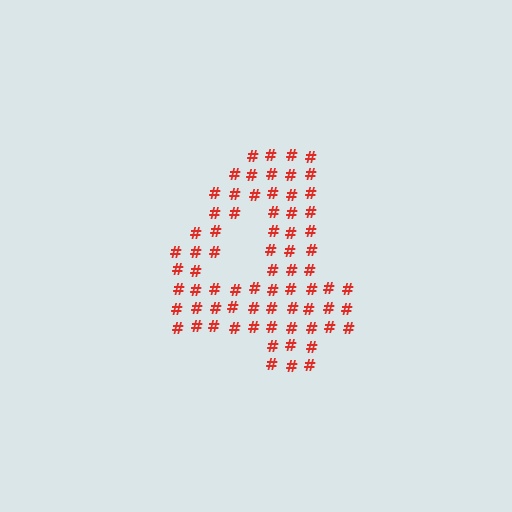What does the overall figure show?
The overall figure shows the digit 4.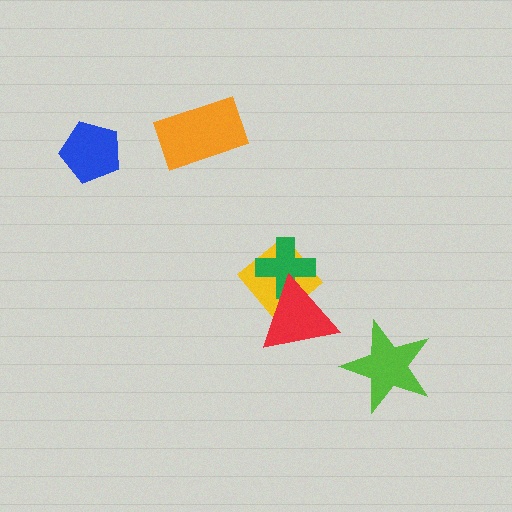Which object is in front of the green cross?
The red triangle is in front of the green cross.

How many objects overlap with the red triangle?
2 objects overlap with the red triangle.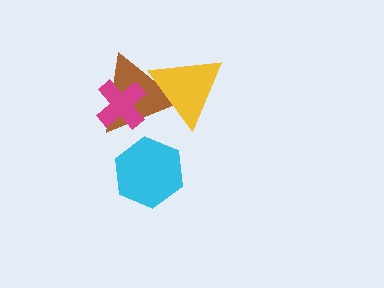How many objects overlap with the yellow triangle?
1 object overlaps with the yellow triangle.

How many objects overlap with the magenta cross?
1 object overlaps with the magenta cross.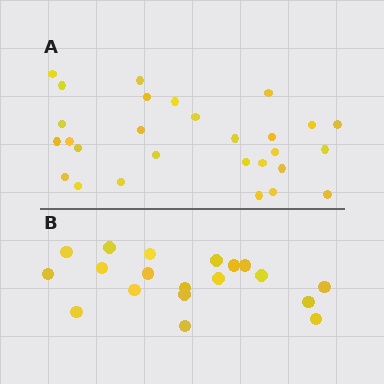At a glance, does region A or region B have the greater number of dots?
Region A (the top region) has more dots.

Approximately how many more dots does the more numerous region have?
Region A has roughly 8 or so more dots than region B.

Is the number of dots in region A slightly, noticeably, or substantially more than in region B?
Region A has substantially more. The ratio is roughly 1.5 to 1.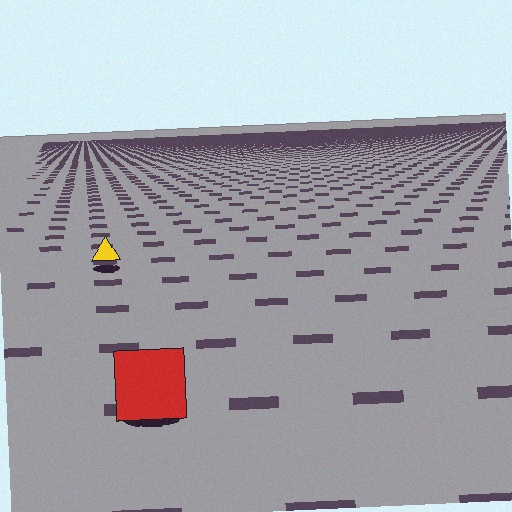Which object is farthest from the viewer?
The yellow triangle is farthest from the viewer. It appears smaller and the ground texture around it is denser.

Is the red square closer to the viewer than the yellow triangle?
Yes. The red square is closer — you can tell from the texture gradient: the ground texture is coarser near it.